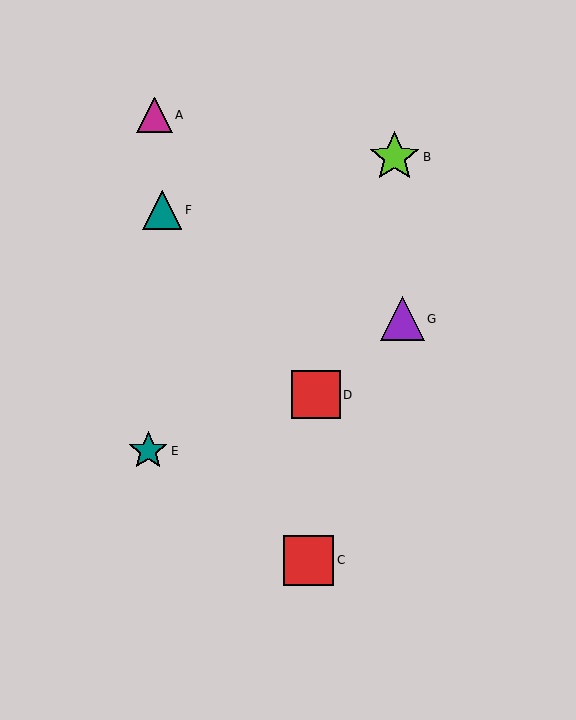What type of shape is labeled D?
Shape D is a red square.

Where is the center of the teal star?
The center of the teal star is at (148, 451).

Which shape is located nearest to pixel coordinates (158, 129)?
The magenta triangle (labeled A) at (154, 115) is nearest to that location.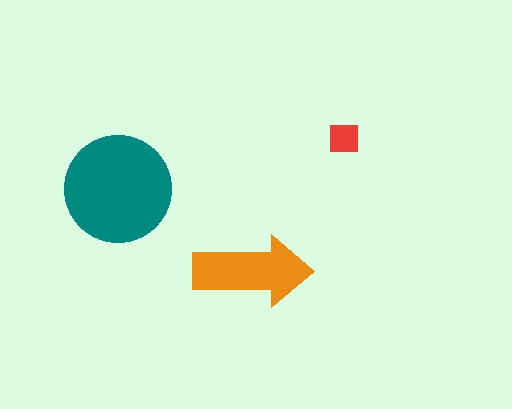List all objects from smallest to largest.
The red square, the orange arrow, the teal circle.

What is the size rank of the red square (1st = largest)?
3rd.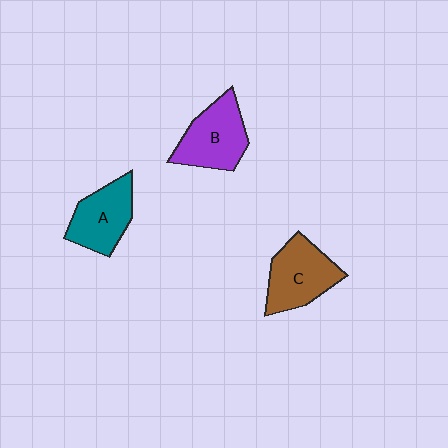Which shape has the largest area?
Shape C (brown).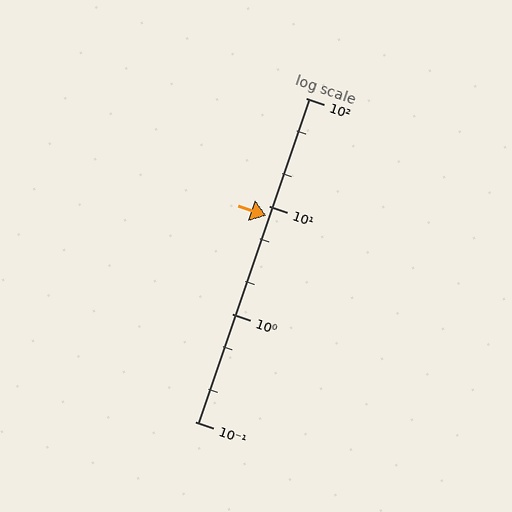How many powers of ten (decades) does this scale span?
The scale spans 3 decades, from 0.1 to 100.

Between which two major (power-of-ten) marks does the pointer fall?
The pointer is between 1 and 10.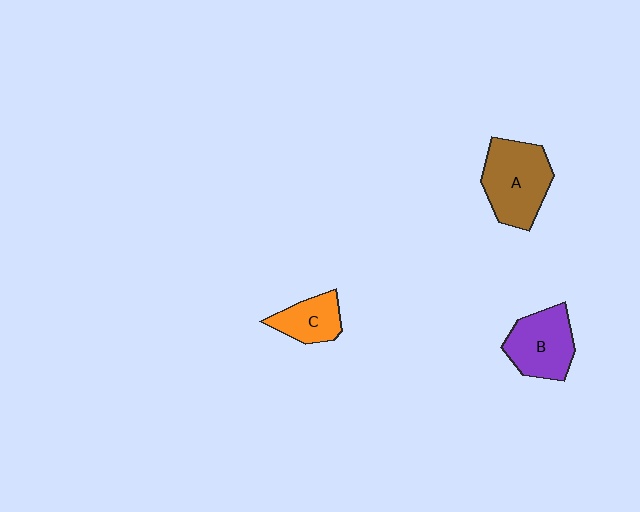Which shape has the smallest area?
Shape C (orange).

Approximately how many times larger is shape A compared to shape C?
Approximately 1.8 times.